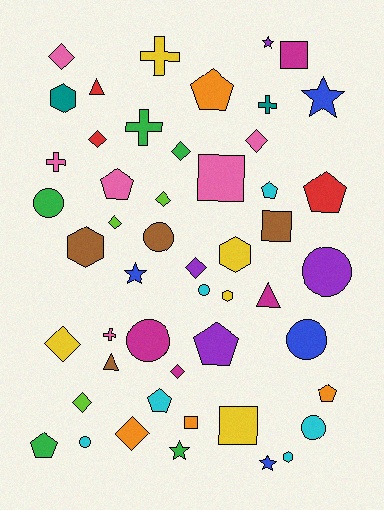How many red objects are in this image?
There are 3 red objects.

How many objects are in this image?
There are 50 objects.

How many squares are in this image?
There are 5 squares.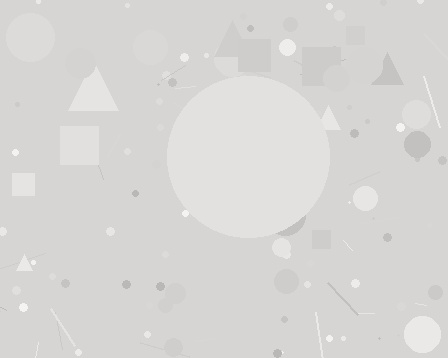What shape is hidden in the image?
A circle is hidden in the image.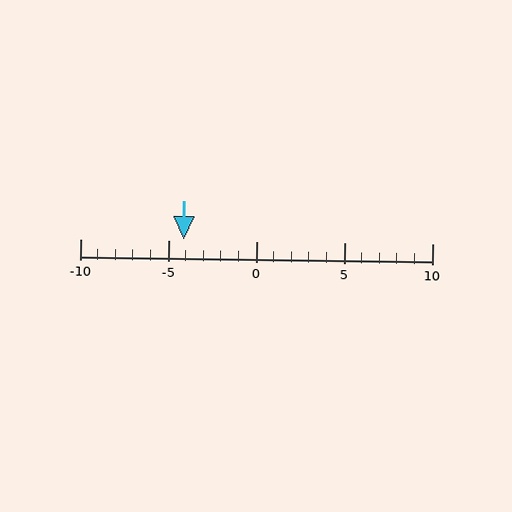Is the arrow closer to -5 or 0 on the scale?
The arrow is closer to -5.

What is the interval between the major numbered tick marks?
The major tick marks are spaced 5 units apart.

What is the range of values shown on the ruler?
The ruler shows values from -10 to 10.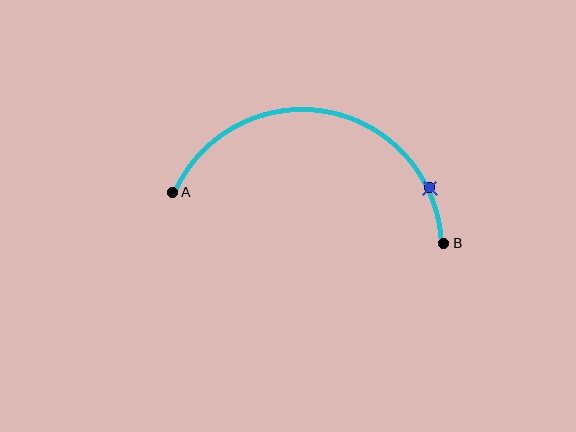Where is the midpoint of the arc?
The arc midpoint is the point on the curve farthest from the straight line joining A and B. It sits above that line.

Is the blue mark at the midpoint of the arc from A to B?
No. The blue mark lies on the arc but is closer to endpoint B. The arc midpoint would be at the point on the curve equidistant along the arc from both A and B.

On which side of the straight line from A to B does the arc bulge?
The arc bulges above the straight line connecting A and B.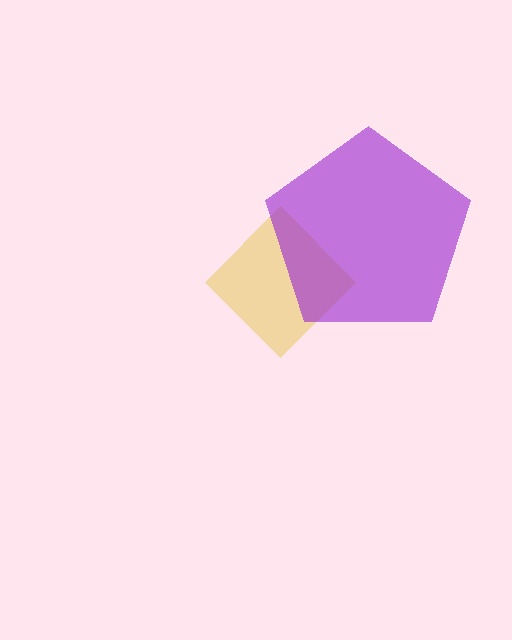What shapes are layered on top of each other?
The layered shapes are: a yellow diamond, a purple pentagon.